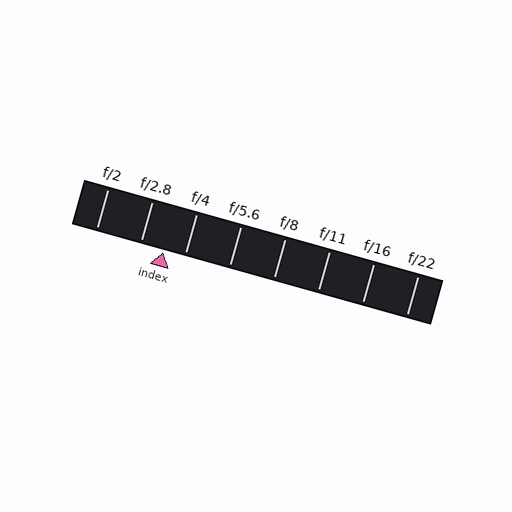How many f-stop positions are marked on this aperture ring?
There are 8 f-stop positions marked.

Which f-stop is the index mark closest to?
The index mark is closest to f/4.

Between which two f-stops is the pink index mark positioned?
The index mark is between f/2.8 and f/4.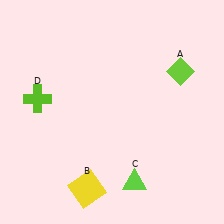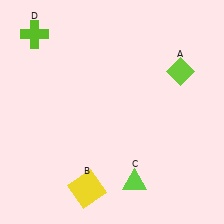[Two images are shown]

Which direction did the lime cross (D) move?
The lime cross (D) moved up.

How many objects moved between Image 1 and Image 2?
1 object moved between the two images.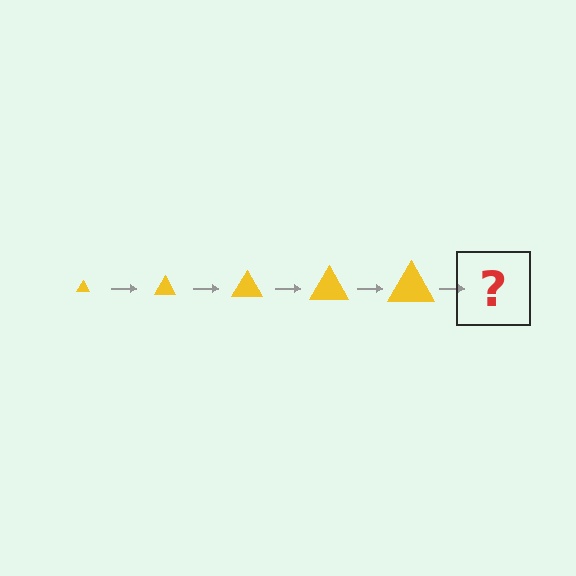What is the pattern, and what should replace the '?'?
The pattern is that the triangle gets progressively larger each step. The '?' should be a yellow triangle, larger than the previous one.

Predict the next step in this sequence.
The next step is a yellow triangle, larger than the previous one.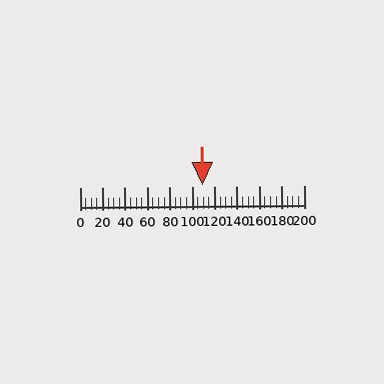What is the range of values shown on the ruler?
The ruler shows values from 0 to 200.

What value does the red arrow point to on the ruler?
The red arrow points to approximately 110.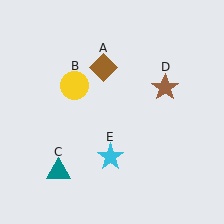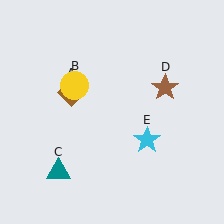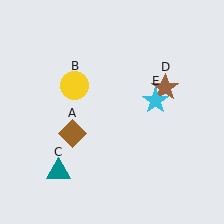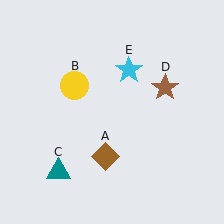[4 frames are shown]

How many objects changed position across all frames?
2 objects changed position: brown diamond (object A), cyan star (object E).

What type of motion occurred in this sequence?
The brown diamond (object A), cyan star (object E) rotated counterclockwise around the center of the scene.